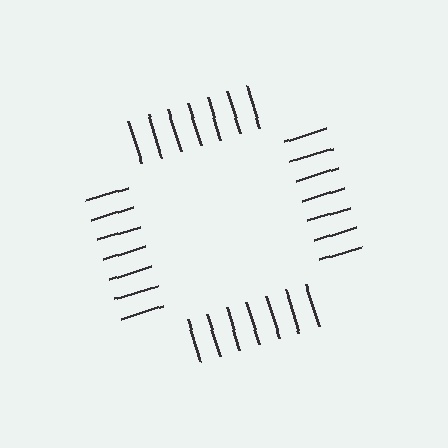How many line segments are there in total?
28 — 7 along each of the 4 edges.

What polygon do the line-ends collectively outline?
An illusory square — the line segments terminate on its edges but no continuous stroke is drawn.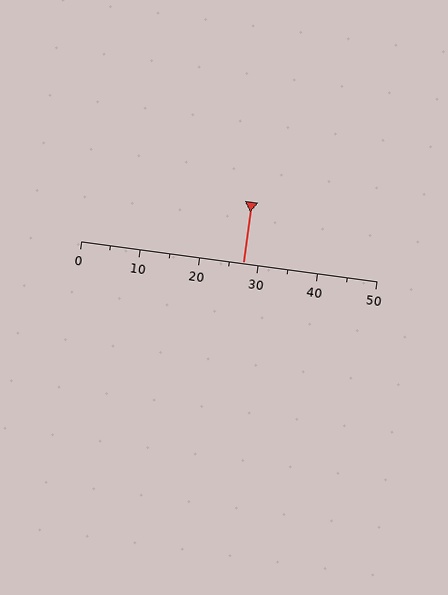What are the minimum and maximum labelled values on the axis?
The axis runs from 0 to 50.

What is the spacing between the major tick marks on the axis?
The major ticks are spaced 10 apart.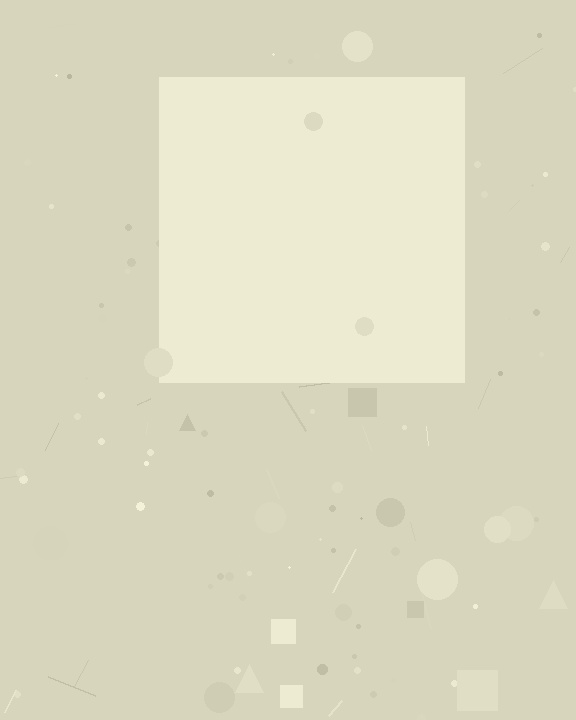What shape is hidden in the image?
A square is hidden in the image.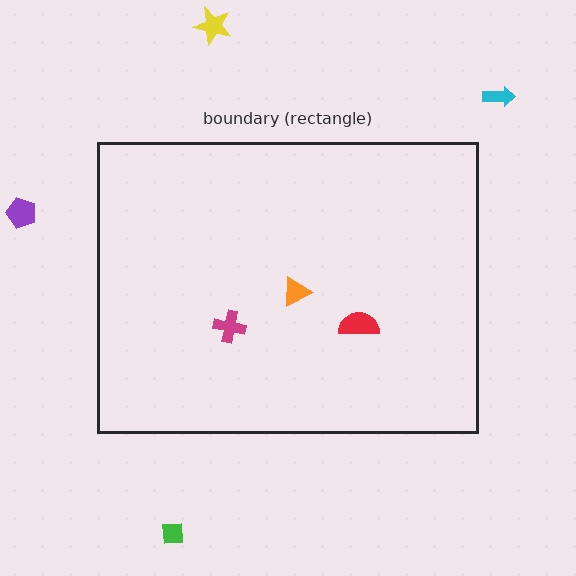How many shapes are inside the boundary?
3 inside, 4 outside.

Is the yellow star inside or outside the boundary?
Outside.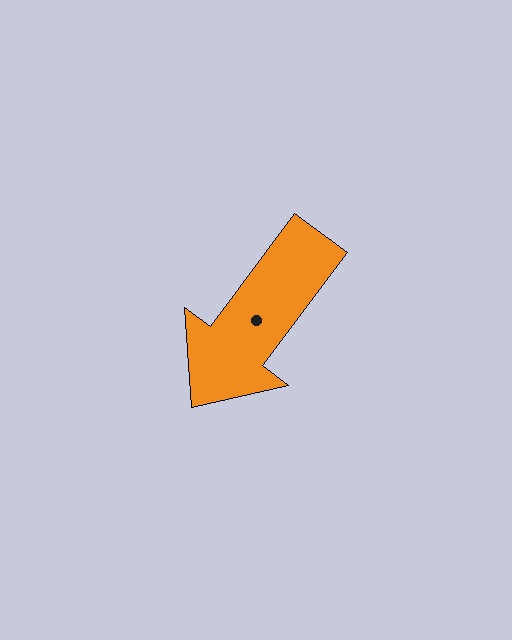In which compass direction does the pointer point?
Southwest.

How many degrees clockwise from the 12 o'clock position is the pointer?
Approximately 217 degrees.